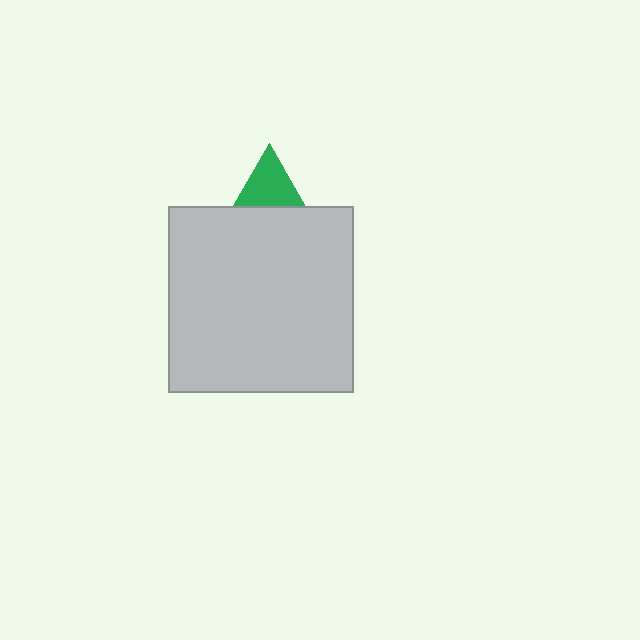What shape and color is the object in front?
The object in front is a light gray square.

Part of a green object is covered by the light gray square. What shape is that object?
It is a triangle.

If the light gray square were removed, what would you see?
You would see the complete green triangle.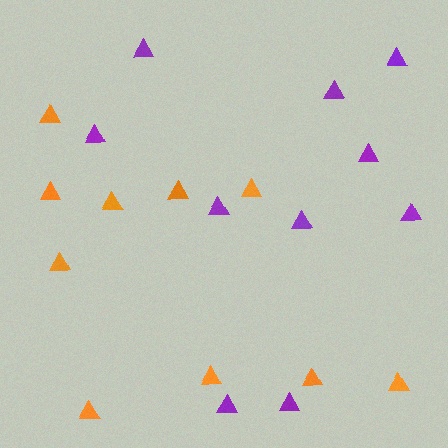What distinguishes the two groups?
There are 2 groups: one group of orange triangles (10) and one group of purple triangles (10).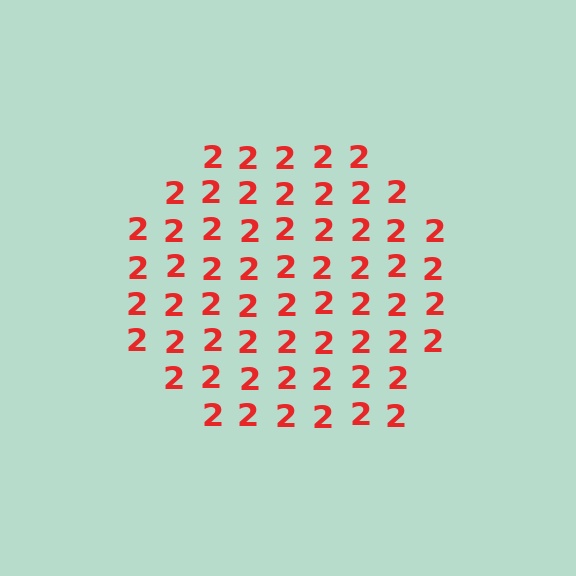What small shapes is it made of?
It is made of small digit 2's.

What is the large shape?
The large shape is a hexagon.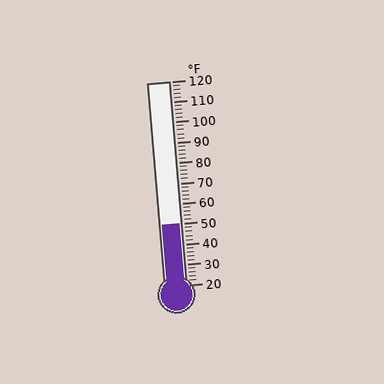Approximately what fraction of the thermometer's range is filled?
The thermometer is filled to approximately 30% of its range.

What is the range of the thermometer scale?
The thermometer scale ranges from 20°F to 120°F.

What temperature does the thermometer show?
The thermometer shows approximately 50°F.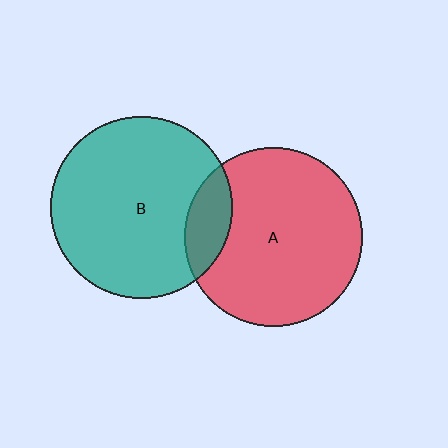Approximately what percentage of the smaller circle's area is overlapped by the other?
Approximately 15%.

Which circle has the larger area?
Circle B (teal).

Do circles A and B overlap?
Yes.